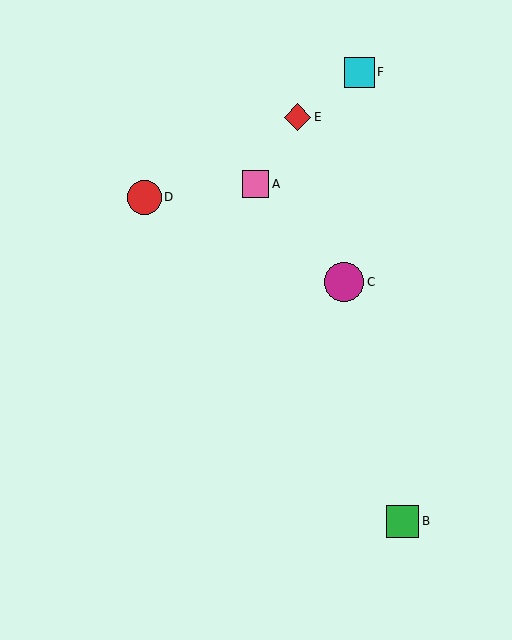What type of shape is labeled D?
Shape D is a red circle.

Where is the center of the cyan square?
The center of the cyan square is at (359, 72).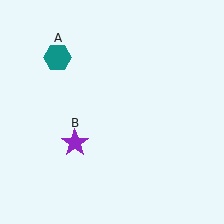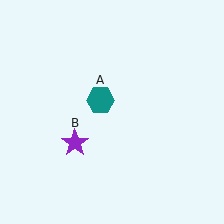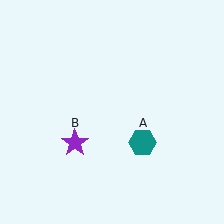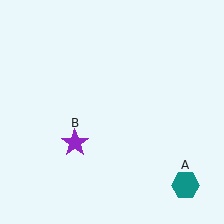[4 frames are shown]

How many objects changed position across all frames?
1 object changed position: teal hexagon (object A).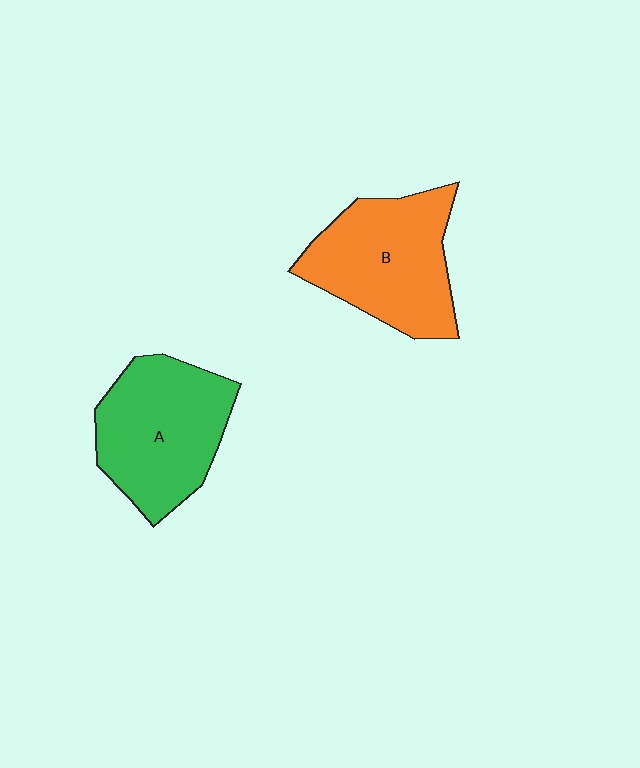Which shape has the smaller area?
Shape A (green).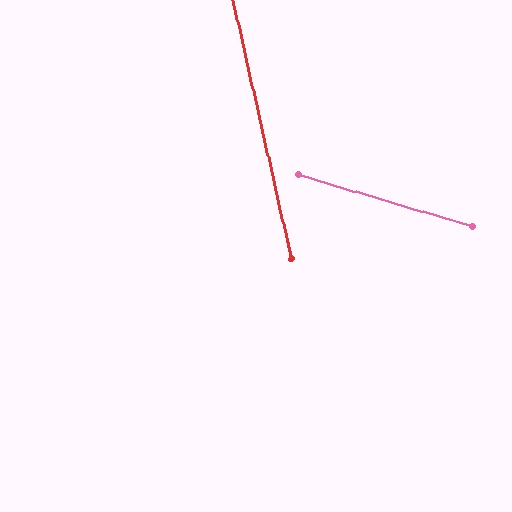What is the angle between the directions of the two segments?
Approximately 61 degrees.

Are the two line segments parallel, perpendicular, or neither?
Neither parallel nor perpendicular — they differ by about 61°.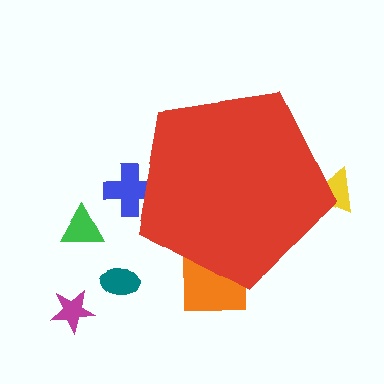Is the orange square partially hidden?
Yes, the orange square is partially hidden behind the red pentagon.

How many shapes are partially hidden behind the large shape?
3 shapes are partially hidden.